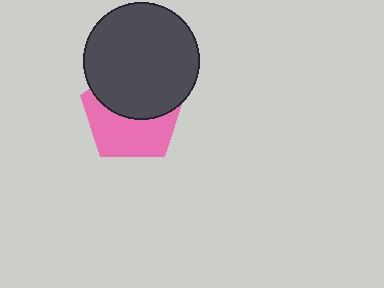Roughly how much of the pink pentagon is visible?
About half of it is visible (roughly 51%).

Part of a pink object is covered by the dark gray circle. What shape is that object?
It is a pentagon.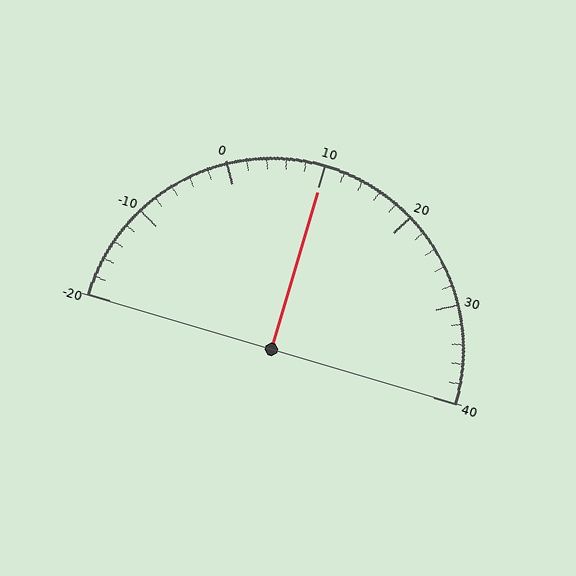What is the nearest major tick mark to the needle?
The nearest major tick mark is 10.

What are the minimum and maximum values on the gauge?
The gauge ranges from -20 to 40.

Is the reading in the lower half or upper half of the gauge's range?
The reading is in the upper half of the range (-20 to 40).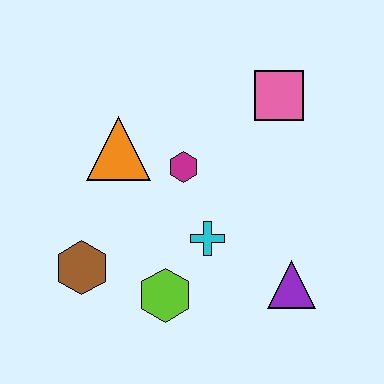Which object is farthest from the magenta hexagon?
The purple triangle is farthest from the magenta hexagon.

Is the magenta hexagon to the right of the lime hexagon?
Yes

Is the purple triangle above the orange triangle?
No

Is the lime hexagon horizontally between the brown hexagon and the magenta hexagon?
Yes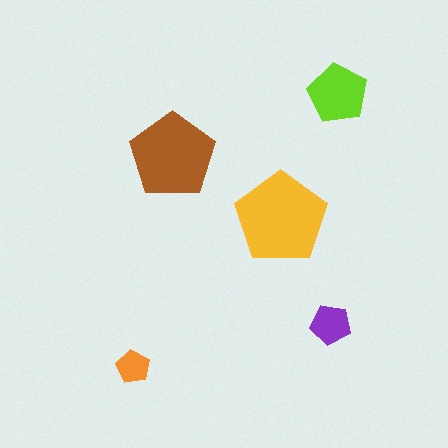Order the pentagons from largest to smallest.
the yellow one, the brown one, the lime one, the purple one, the orange one.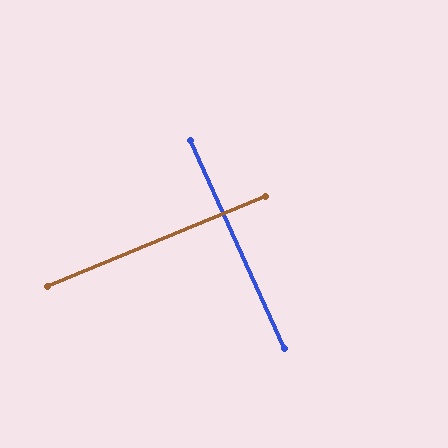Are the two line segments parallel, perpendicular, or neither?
Perpendicular — they meet at approximately 88°.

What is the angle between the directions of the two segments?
Approximately 88 degrees.